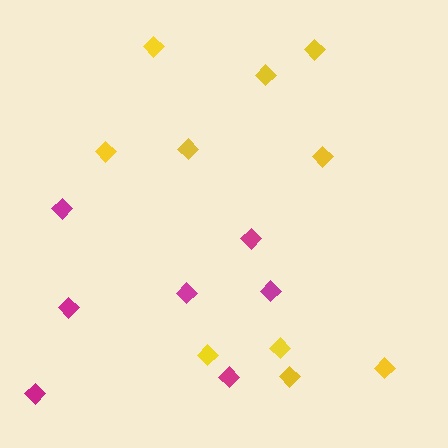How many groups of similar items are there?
There are 2 groups: one group of magenta diamonds (7) and one group of yellow diamonds (10).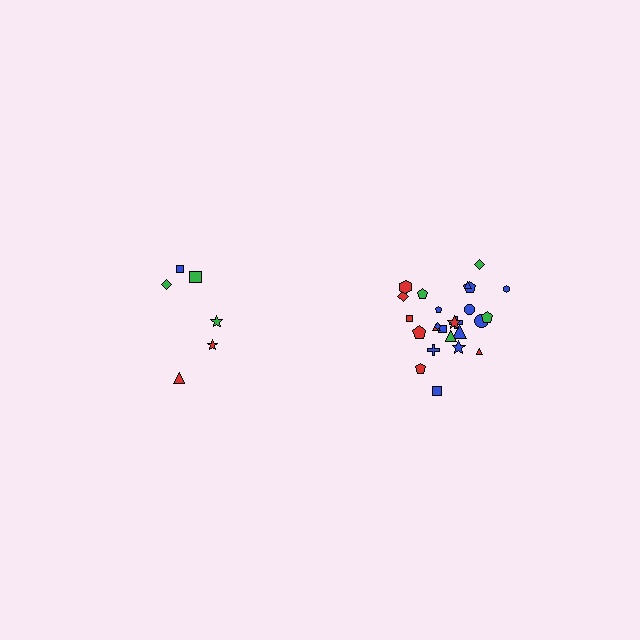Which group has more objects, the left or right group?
The right group.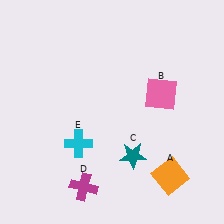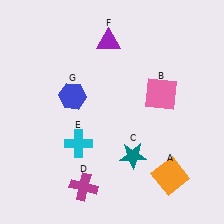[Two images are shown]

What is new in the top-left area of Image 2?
A blue hexagon (G) was added in the top-left area of Image 2.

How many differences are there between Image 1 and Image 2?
There are 2 differences between the two images.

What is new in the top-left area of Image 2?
A purple triangle (F) was added in the top-left area of Image 2.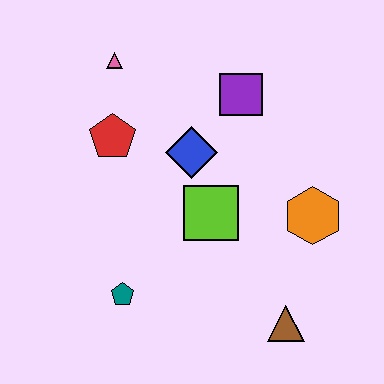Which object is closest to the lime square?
The blue diamond is closest to the lime square.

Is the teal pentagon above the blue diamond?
No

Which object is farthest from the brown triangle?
The pink triangle is farthest from the brown triangle.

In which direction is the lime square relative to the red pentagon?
The lime square is to the right of the red pentagon.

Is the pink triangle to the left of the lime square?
Yes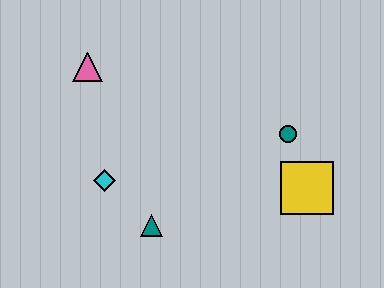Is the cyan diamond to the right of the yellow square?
No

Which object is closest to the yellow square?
The teal circle is closest to the yellow square.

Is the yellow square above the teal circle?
No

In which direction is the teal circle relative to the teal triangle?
The teal circle is to the right of the teal triangle.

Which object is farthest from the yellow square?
The pink triangle is farthest from the yellow square.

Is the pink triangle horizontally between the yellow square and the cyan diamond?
No